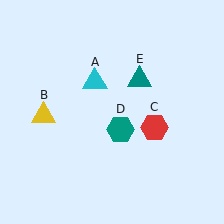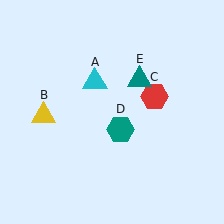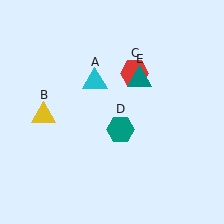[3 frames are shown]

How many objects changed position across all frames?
1 object changed position: red hexagon (object C).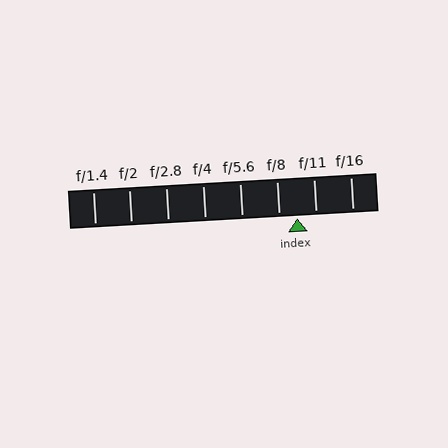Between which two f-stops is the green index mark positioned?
The index mark is between f/8 and f/11.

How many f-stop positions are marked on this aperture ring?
There are 8 f-stop positions marked.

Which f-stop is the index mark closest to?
The index mark is closest to f/8.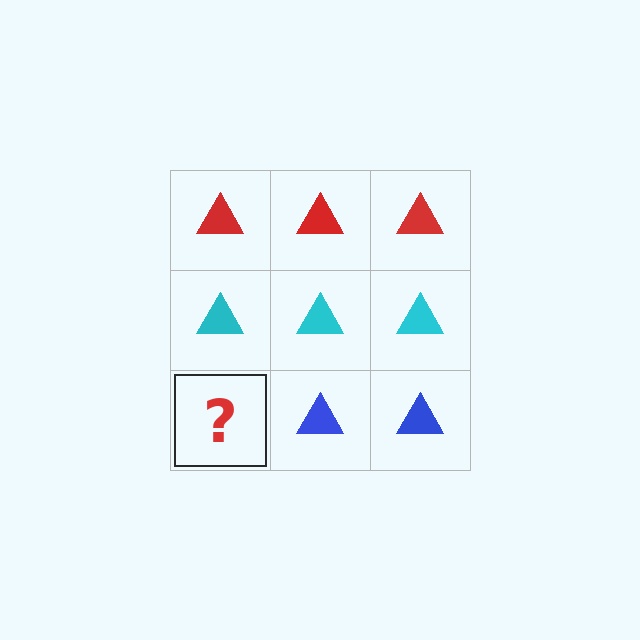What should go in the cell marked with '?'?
The missing cell should contain a blue triangle.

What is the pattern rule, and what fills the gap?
The rule is that each row has a consistent color. The gap should be filled with a blue triangle.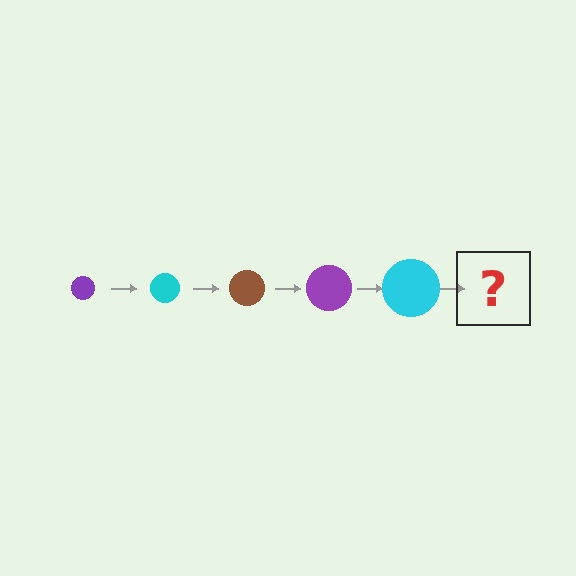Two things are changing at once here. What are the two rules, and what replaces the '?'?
The two rules are that the circle grows larger each step and the color cycles through purple, cyan, and brown. The '?' should be a brown circle, larger than the previous one.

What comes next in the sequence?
The next element should be a brown circle, larger than the previous one.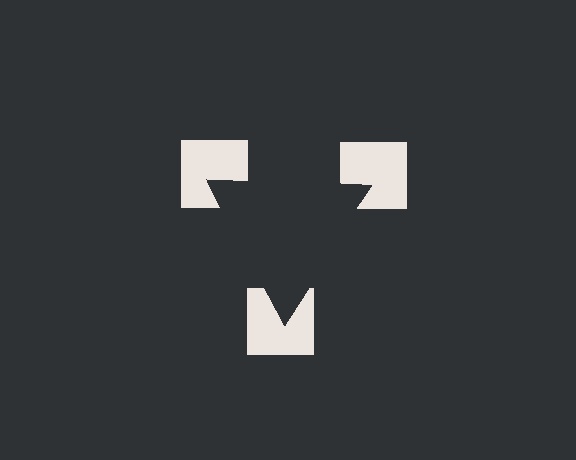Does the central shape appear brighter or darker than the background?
It typically appears slightly darker than the background, even though no actual brightness change is drawn.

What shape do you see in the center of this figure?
An illusory triangle — its edges are inferred from the aligned wedge cuts in the notched squares, not physically drawn.